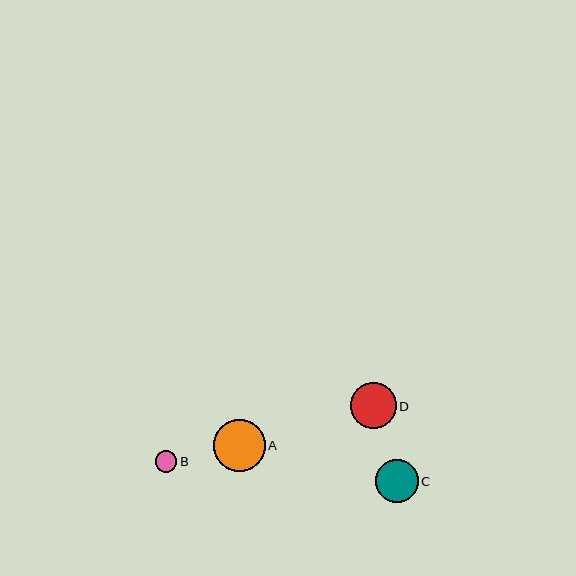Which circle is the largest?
Circle A is the largest with a size of approximately 52 pixels.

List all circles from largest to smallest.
From largest to smallest: A, D, C, B.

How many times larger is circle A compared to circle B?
Circle A is approximately 2.4 times the size of circle B.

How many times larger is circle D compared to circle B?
Circle D is approximately 2.2 times the size of circle B.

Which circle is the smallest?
Circle B is the smallest with a size of approximately 21 pixels.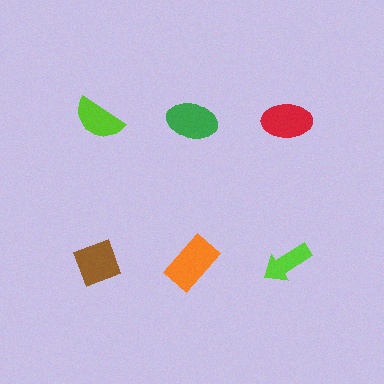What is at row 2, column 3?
A lime arrow.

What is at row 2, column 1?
A brown diamond.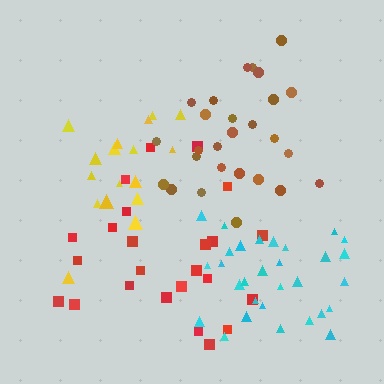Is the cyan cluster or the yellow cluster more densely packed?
Cyan.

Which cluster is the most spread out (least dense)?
Red.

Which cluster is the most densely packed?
Cyan.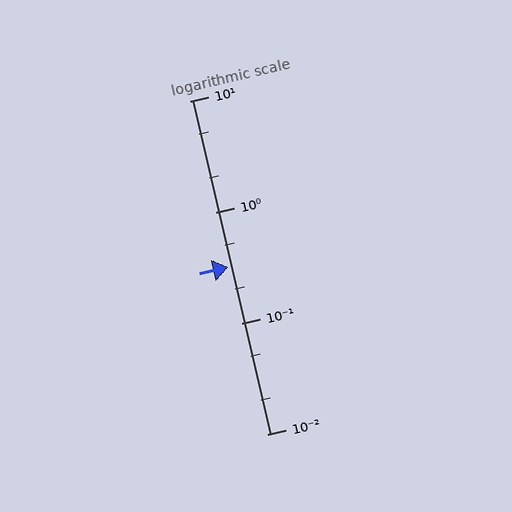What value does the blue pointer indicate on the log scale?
The pointer indicates approximately 0.32.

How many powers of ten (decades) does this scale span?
The scale spans 3 decades, from 0.01 to 10.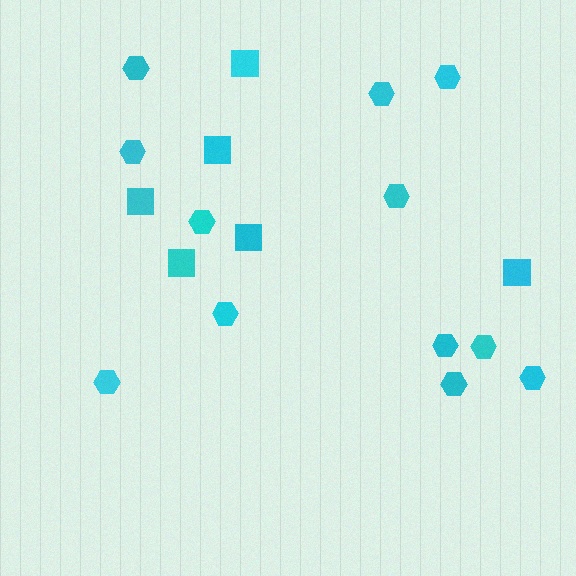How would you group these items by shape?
There are 2 groups: one group of squares (6) and one group of hexagons (12).